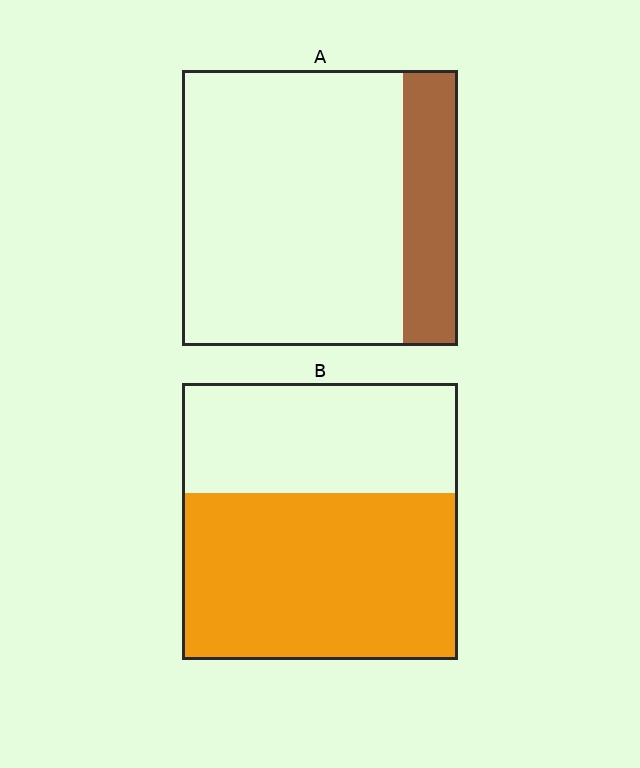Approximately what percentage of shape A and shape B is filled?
A is approximately 20% and B is approximately 60%.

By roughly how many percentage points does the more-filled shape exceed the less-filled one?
By roughly 40 percentage points (B over A).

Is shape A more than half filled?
No.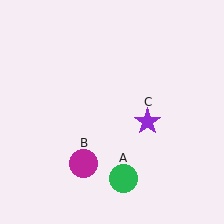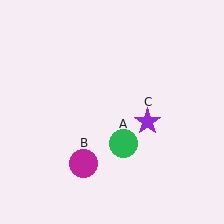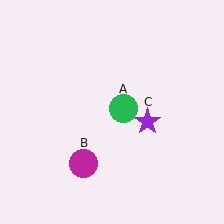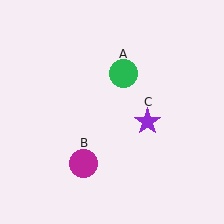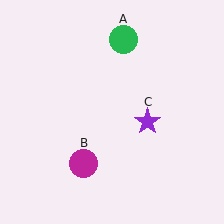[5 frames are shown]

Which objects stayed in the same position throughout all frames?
Magenta circle (object B) and purple star (object C) remained stationary.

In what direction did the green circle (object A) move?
The green circle (object A) moved up.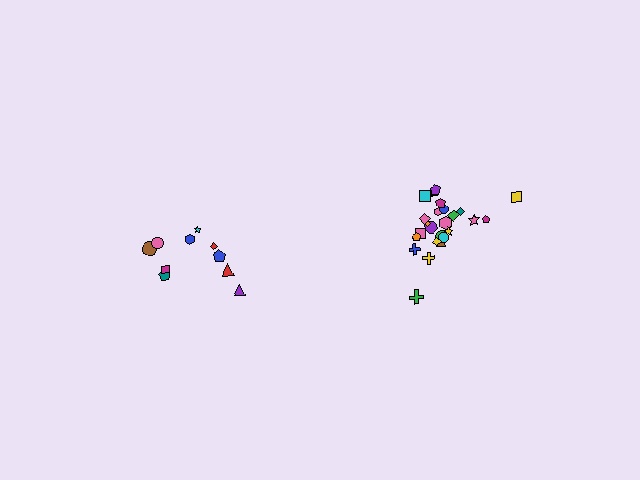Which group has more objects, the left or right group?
The right group.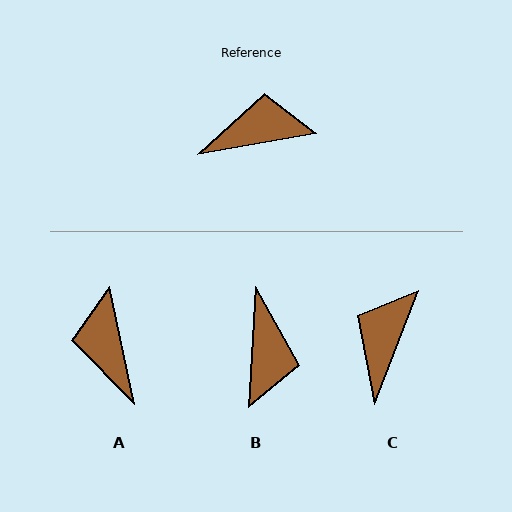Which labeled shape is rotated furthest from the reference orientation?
B, about 103 degrees away.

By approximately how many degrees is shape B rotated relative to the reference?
Approximately 103 degrees clockwise.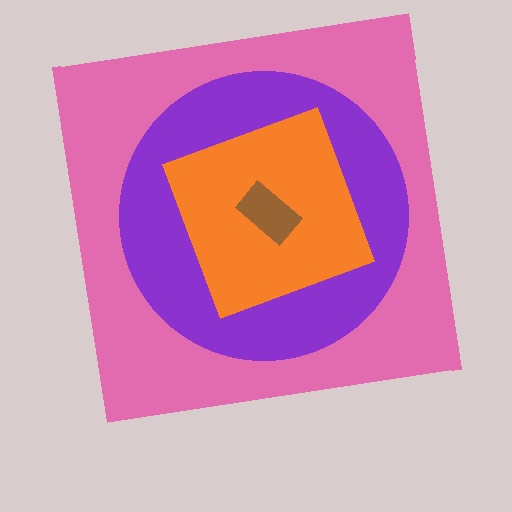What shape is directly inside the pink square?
The purple circle.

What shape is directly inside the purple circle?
The orange diamond.